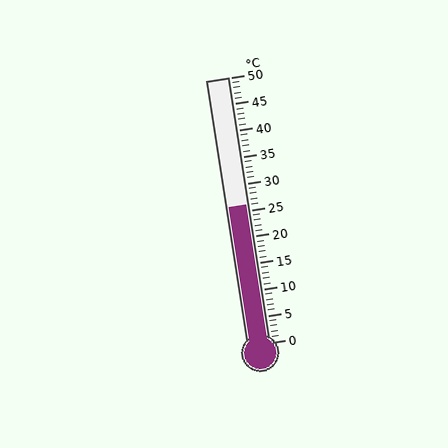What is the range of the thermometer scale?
The thermometer scale ranges from 0°C to 50°C.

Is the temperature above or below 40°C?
The temperature is below 40°C.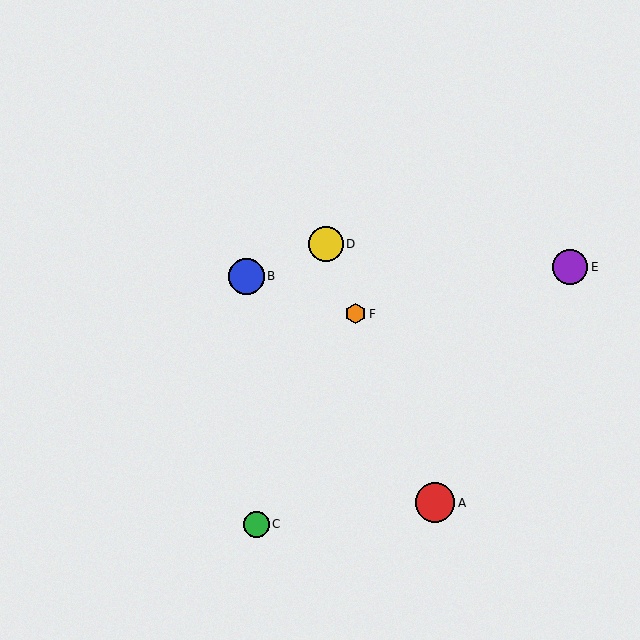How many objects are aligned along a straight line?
3 objects (A, D, F) are aligned along a straight line.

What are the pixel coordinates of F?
Object F is at (355, 314).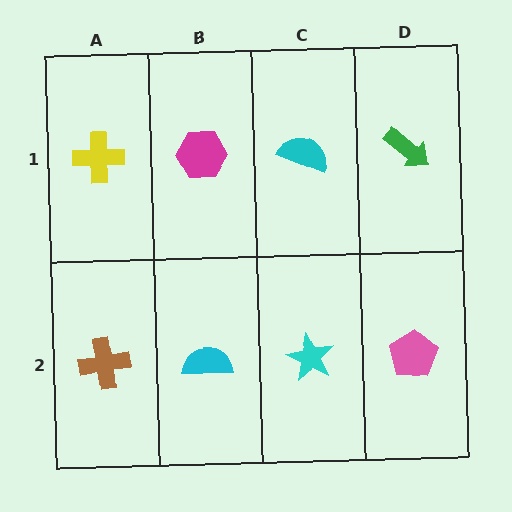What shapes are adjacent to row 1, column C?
A cyan star (row 2, column C), a magenta hexagon (row 1, column B), a green arrow (row 1, column D).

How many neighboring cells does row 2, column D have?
2.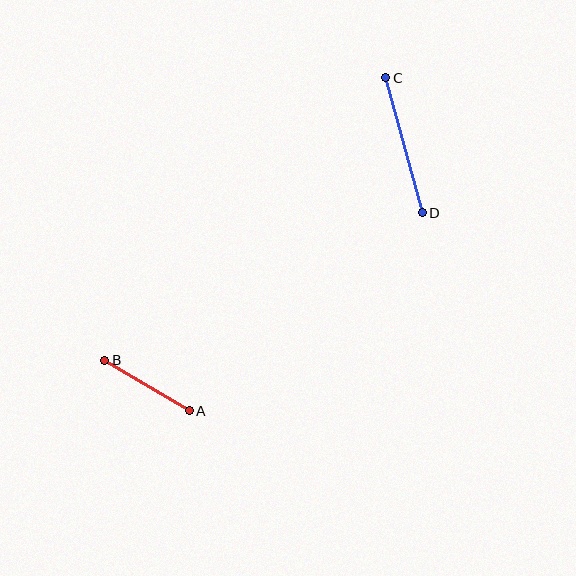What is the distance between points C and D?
The distance is approximately 140 pixels.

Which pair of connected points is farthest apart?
Points C and D are farthest apart.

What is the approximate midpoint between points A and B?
The midpoint is at approximately (147, 385) pixels.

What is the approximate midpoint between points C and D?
The midpoint is at approximately (404, 145) pixels.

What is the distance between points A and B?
The distance is approximately 98 pixels.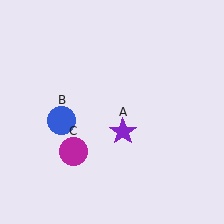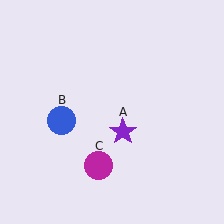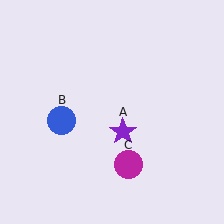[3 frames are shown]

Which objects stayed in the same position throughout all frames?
Purple star (object A) and blue circle (object B) remained stationary.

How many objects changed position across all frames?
1 object changed position: magenta circle (object C).